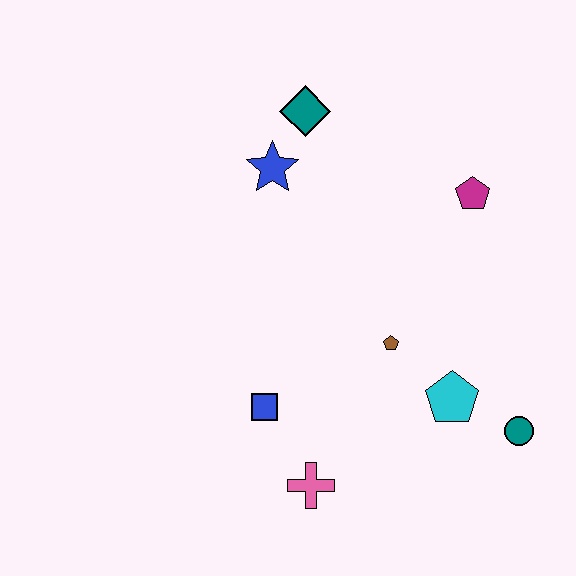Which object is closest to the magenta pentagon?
The brown pentagon is closest to the magenta pentagon.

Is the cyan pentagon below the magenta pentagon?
Yes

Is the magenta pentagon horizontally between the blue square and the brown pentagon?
No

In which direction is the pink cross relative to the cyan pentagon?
The pink cross is to the left of the cyan pentagon.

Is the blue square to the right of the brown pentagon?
No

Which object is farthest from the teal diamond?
The teal circle is farthest from the teal diamond.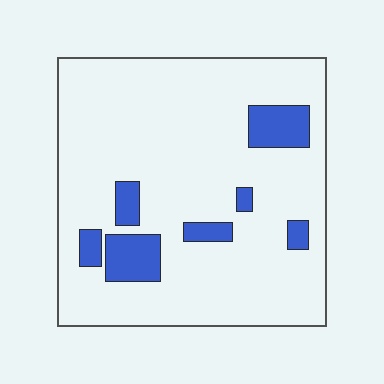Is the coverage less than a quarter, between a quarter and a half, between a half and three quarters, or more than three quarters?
Less than a quarter.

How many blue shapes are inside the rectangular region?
7.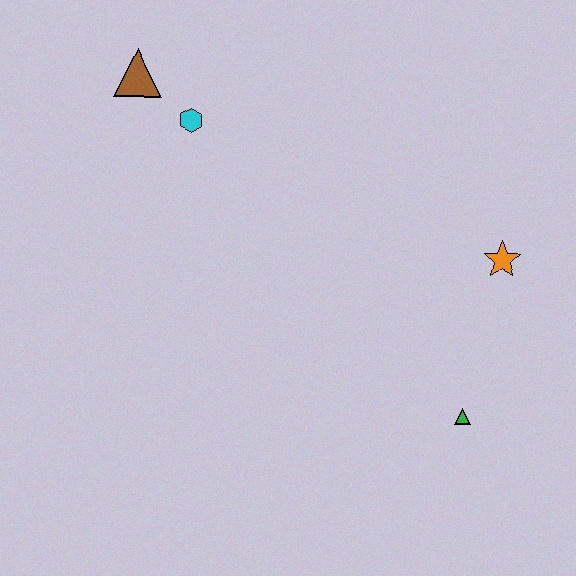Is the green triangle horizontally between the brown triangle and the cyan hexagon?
No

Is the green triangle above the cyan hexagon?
No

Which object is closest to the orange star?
The green triangle is closest to the orange star.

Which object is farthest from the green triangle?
The brown triangle is farthest from the green triangle.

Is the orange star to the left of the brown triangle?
No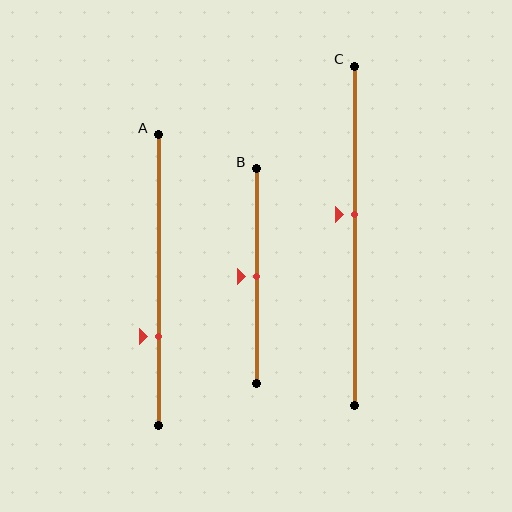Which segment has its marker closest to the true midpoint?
Segment B has its marker closest to the true midpoint.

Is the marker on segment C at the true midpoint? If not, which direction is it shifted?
No, the marker on segment C is shifted upward by about 6% of the segment length.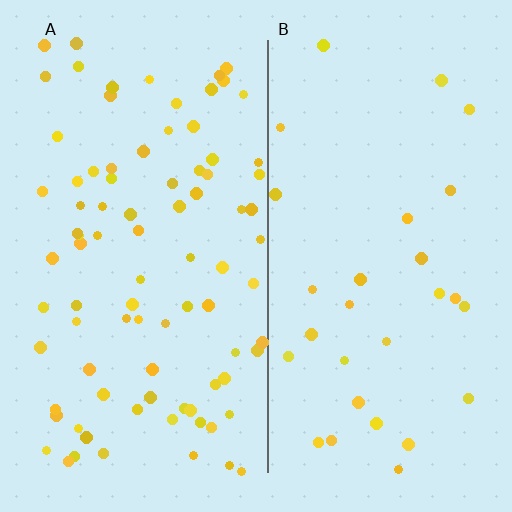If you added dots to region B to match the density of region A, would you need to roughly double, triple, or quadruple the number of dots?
Approximately triple.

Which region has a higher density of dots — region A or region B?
A (the left).